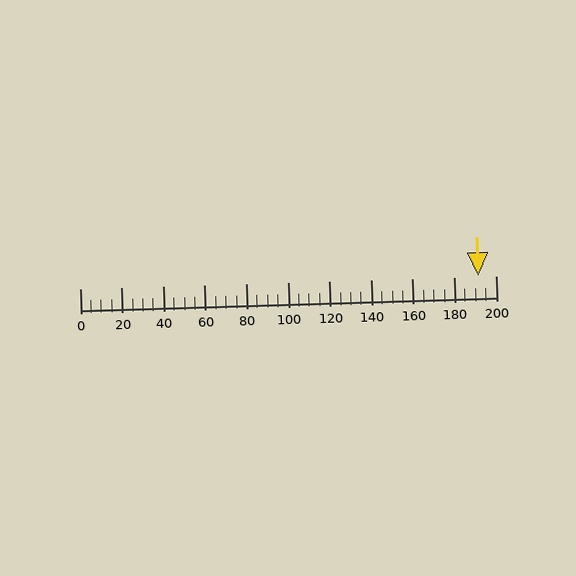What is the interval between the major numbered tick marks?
The major tick marks are spaced 20 units apart.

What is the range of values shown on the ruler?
The ruler shows values from 0 to 200.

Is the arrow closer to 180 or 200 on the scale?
The arrow is closer to 200.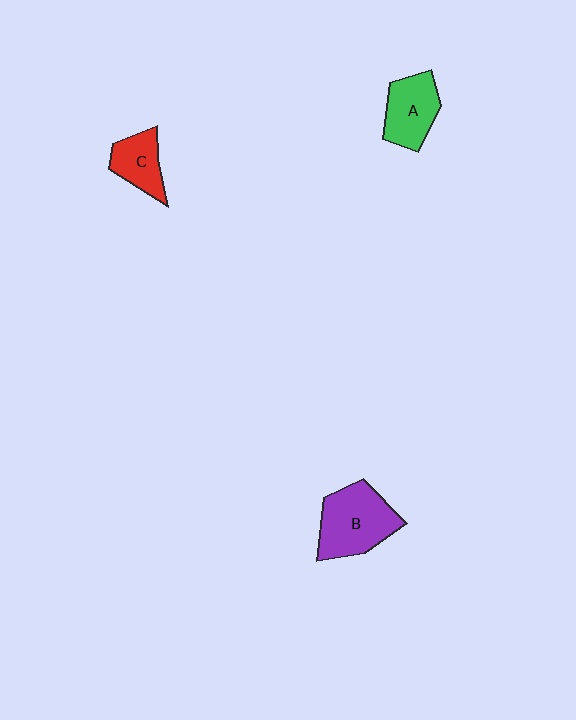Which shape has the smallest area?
Shape C (red).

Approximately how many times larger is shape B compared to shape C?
Approximately 1.8 times.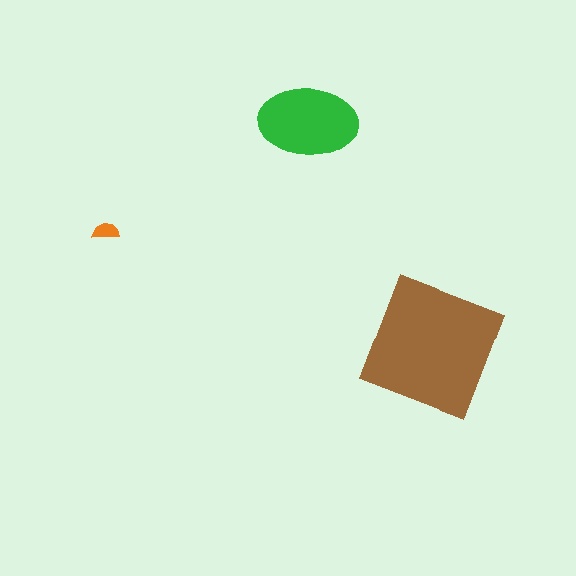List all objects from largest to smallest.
The brown square, the green ellipse, the orange semicircle.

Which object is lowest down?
The brown square is bottommost.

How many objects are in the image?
There are 3 objects in the image.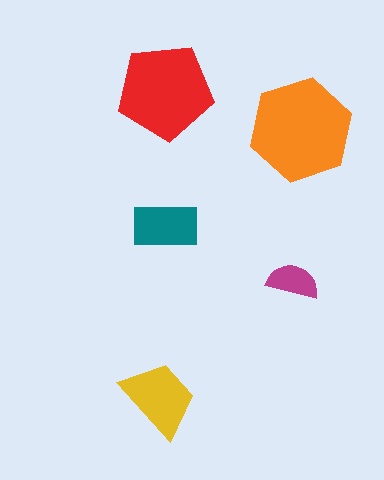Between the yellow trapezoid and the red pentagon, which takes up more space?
The red pentagon.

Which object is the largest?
The orange hexagon.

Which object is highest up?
The red pentagon is topmost.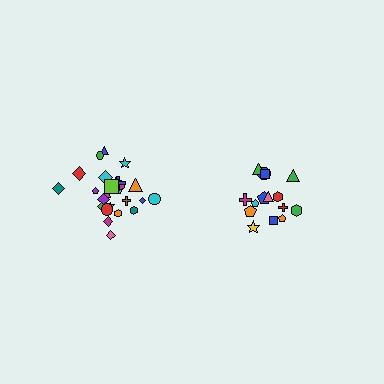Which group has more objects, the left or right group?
The left group.